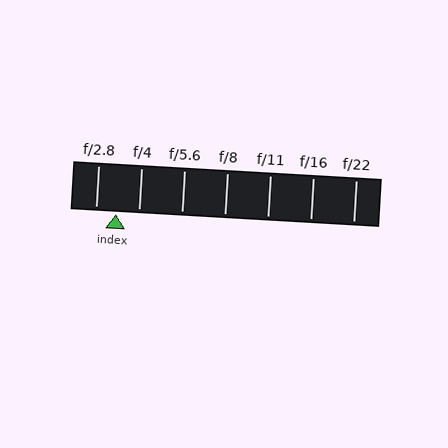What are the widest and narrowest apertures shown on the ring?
The widest aperture shown is f/2.8 and the narrowest is f/22.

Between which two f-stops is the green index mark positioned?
The index mark is between f/2.8 and f/4.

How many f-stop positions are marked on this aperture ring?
There are 7 f-stop positions marked.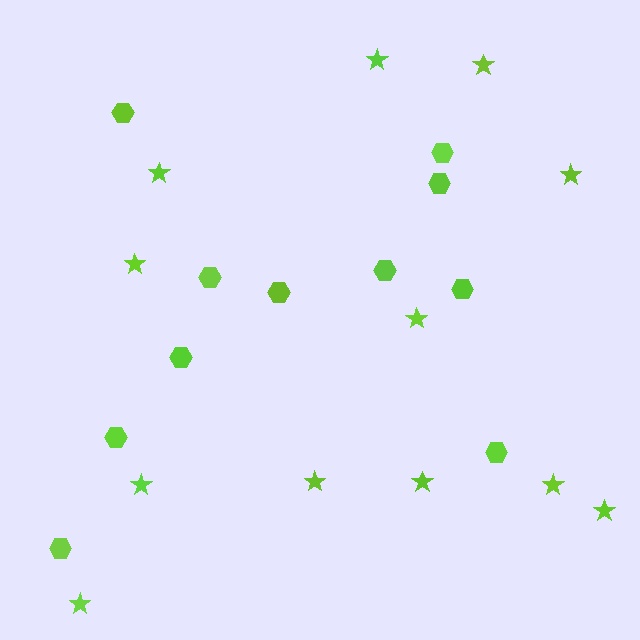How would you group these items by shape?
There are 2 groups: one group of stars (12) and one group of hexagons (11).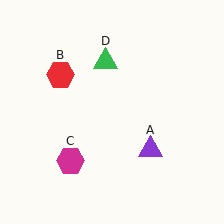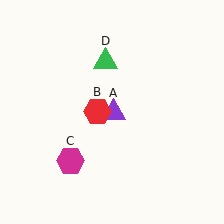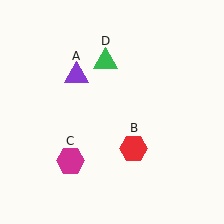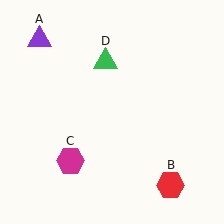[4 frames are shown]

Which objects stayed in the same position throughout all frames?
Magenta hexagon (object C) and green triangle (object D) remained stationary.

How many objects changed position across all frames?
2 objects changed position: purple triangle (object A), red hexagon (object B).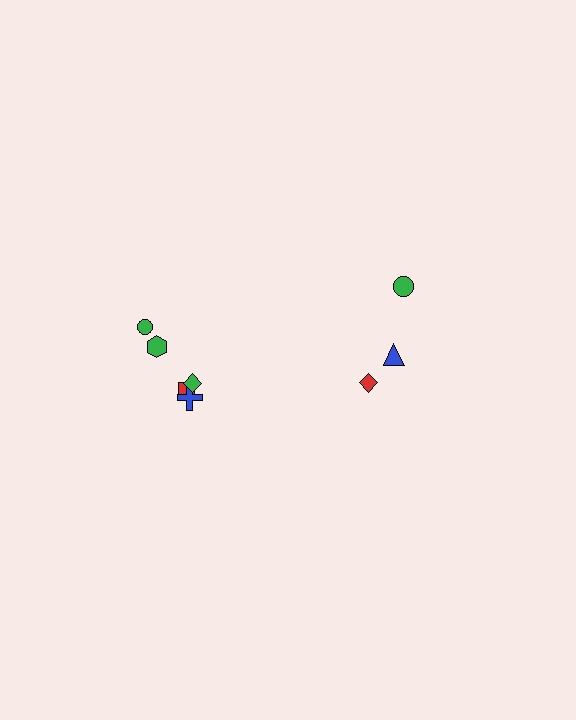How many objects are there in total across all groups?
There are 8 objects.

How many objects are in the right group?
There are 3 objects.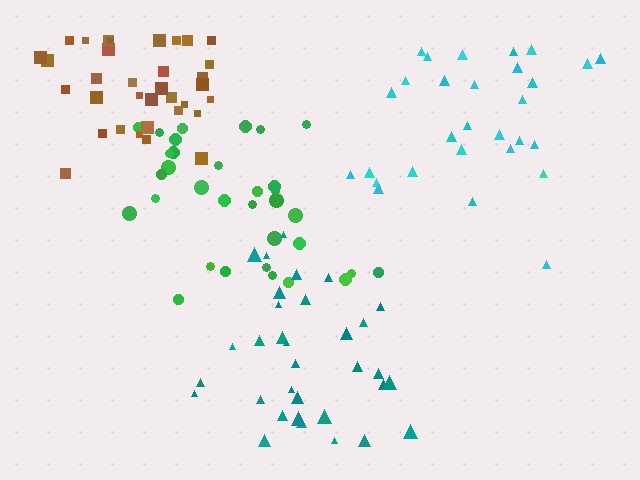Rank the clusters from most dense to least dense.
brown, green, teal, cyan.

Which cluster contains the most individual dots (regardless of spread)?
Green (34).